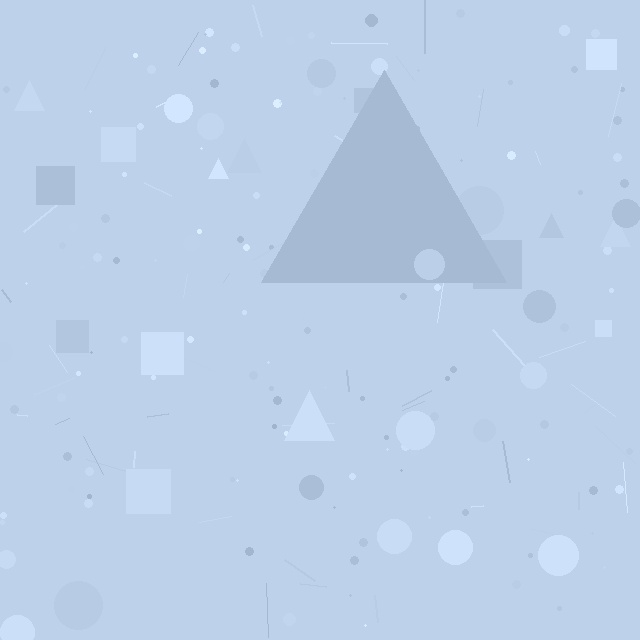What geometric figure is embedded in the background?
A triangle is embedded in the background.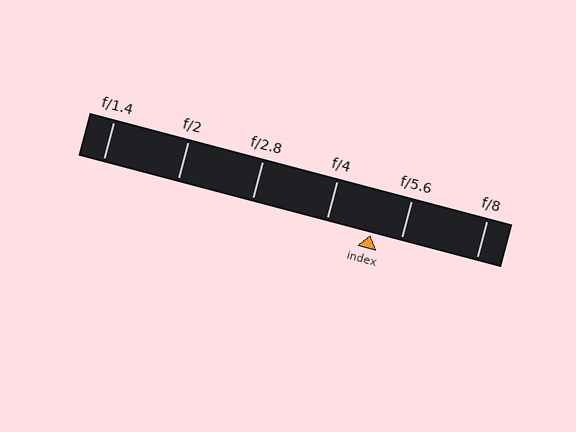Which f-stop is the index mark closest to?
The index mark is closest to f/5.6.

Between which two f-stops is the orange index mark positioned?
The index mark is between f/4 and f/5.6.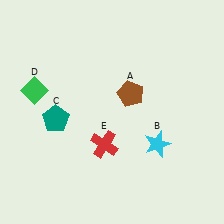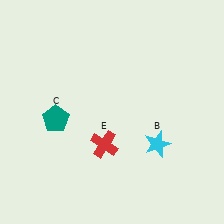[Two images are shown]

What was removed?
The green diamond (D), the brown pentagon (A) were removed in Image 2.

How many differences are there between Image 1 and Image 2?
There are 2 differences between the two images.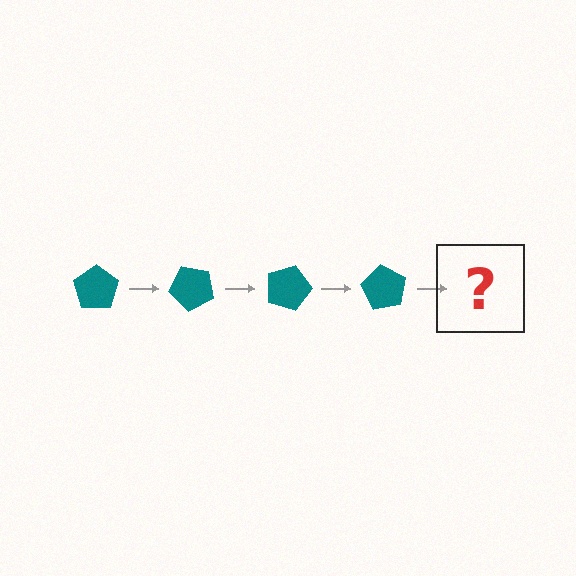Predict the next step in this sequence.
The next step is a teal pentagon rotated 180 degrees.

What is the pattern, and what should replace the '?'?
The pattern is that the pentagon rotates 45 degrees each step. The '?' should be a teal pentagon rotated 180 degrees.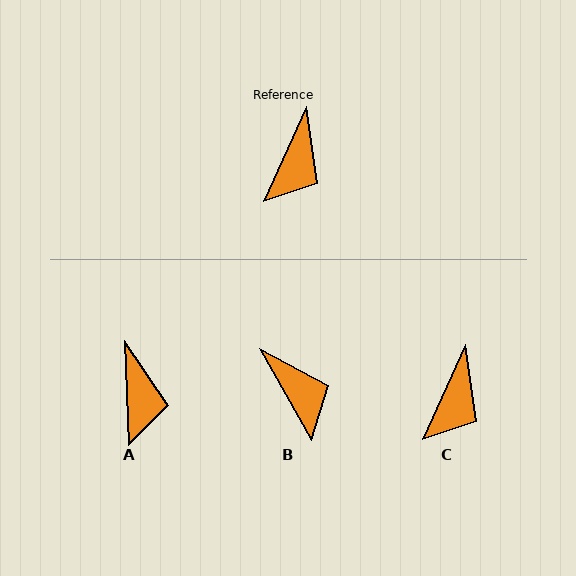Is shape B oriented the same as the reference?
No, it is off by about 54 degrees.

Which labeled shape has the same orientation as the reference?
C.